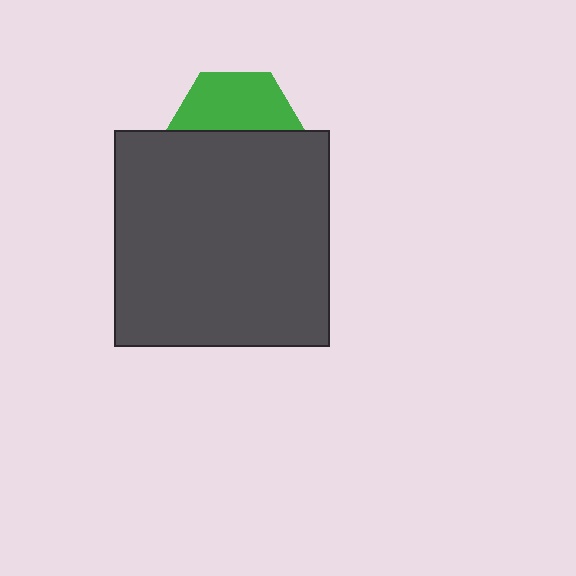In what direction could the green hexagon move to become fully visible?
The green hexagon could move up. That would shift it out from behind the dark gray square entirely.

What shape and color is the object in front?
The object in front is a dark gray square.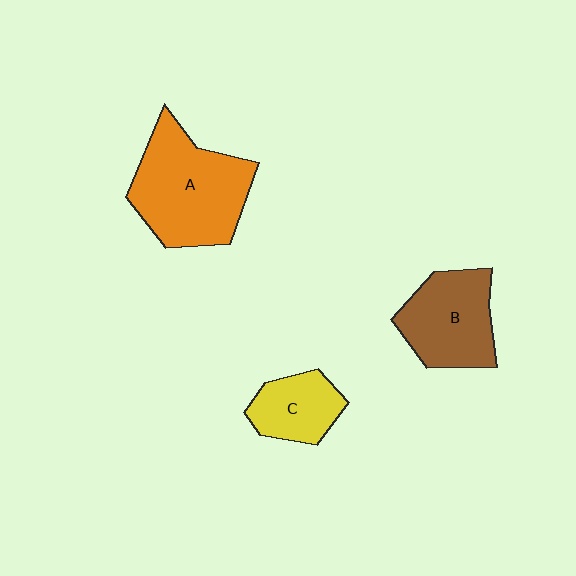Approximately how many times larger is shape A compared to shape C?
Approximately 2.1 times.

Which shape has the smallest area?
Shape C (yellow).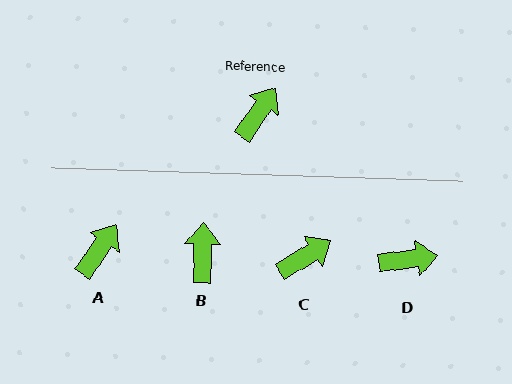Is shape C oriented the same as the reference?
No, it is off by about 23 degrees.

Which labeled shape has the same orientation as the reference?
A.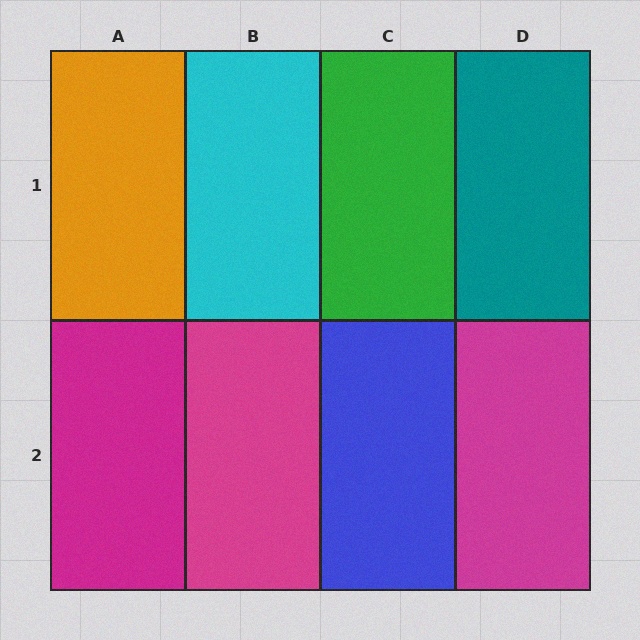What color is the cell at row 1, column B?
Cyan.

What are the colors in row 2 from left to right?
Magenta, magenta, blue, magenta.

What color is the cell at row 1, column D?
Teal.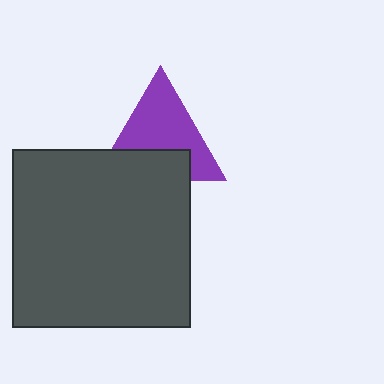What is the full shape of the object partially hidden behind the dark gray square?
The partially hidden object is a purple triangle.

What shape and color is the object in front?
The object in front is a dark gray square.